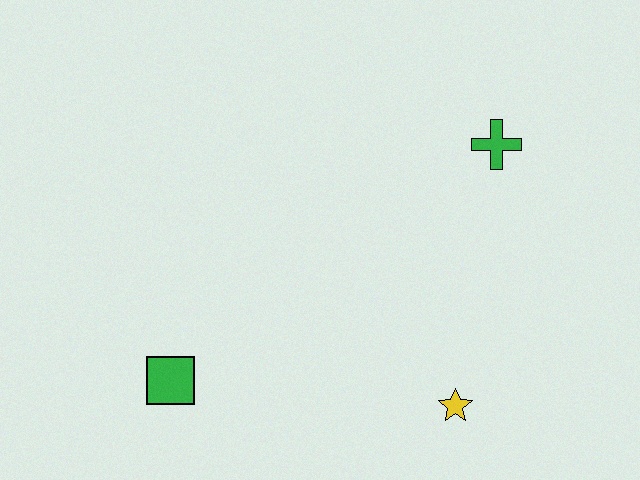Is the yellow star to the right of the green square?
Yes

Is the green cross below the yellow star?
No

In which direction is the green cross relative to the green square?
The green cross is to the right of the green square.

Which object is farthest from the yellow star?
The green square is farthest from the yellow star.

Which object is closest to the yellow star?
The green cross is closest to the yellow star.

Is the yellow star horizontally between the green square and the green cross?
Yes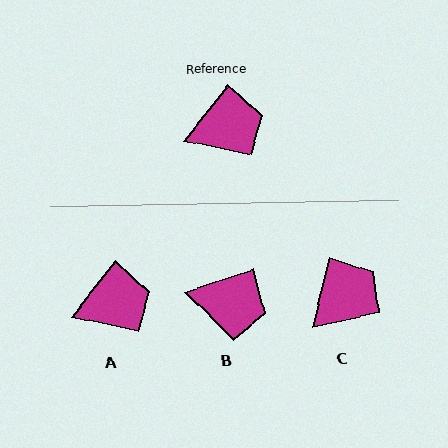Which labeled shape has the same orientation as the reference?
A.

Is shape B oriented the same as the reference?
No, it is off by about 33 degrees.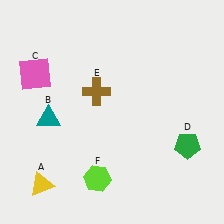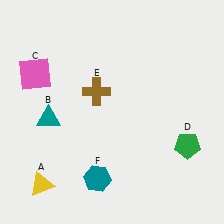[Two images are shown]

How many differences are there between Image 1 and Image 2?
There is 1 difference between the two images.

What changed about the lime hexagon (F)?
In Image 1, F is lime. In Image 2, it changed to teal.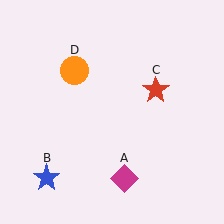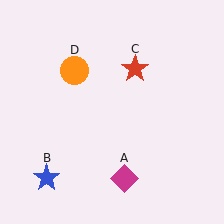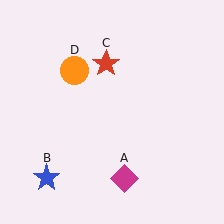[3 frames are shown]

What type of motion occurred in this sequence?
The red star (object C) rotated counterclockwise around the center of the scene.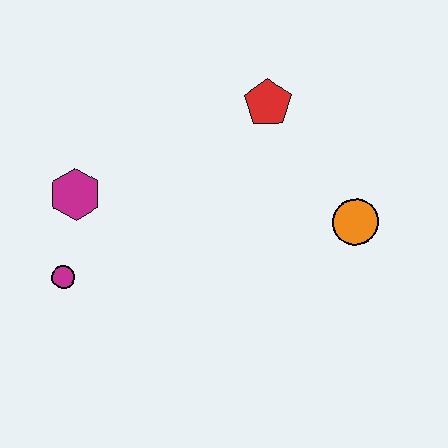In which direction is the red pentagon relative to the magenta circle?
The red pentagon is to the right of the magenta circle.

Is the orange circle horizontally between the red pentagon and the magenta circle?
No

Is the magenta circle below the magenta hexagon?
Yes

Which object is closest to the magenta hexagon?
The magenta circle is closest to the magenta hexagon.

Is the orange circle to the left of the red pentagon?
No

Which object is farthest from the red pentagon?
The magenta circle is farthest from the red pentagon.